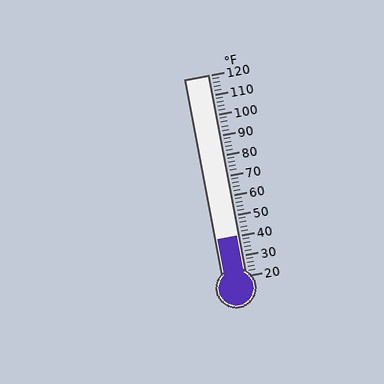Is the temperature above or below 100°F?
The temperature is below 100°F.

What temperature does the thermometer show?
The thermometer shows approximately 40°F.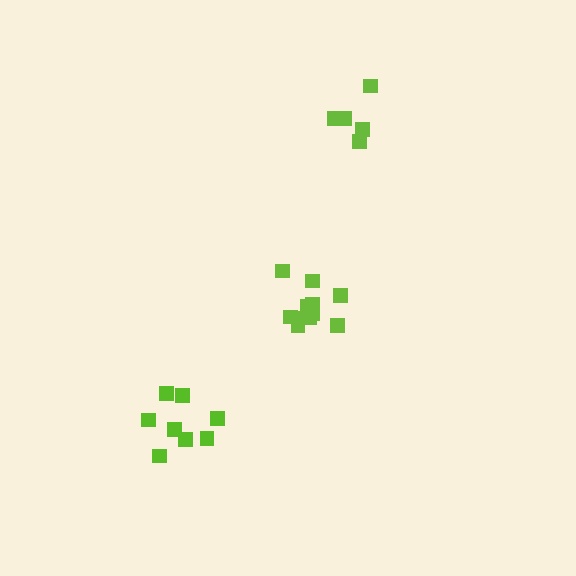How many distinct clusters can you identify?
There are 3 distinct clusters.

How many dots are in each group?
Group 1: 11 dots, Group 2: 5 dots, Group 3: 8 dots (24 total).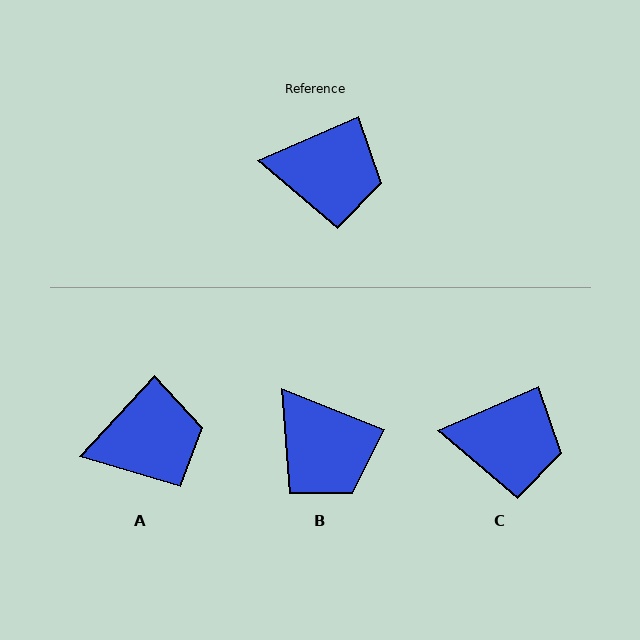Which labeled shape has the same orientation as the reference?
C.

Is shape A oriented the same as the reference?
No, it is off by about 24 degrees.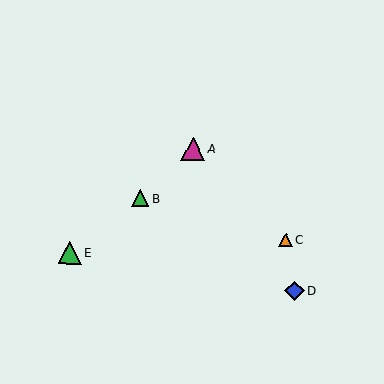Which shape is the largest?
The magenta triangle (labeled A) is the largest.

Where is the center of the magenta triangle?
The center of the magenta triangle is at (193, 149).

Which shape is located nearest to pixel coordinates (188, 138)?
The magenta triangle (labeled A) at (193, 149) is nearest to that location.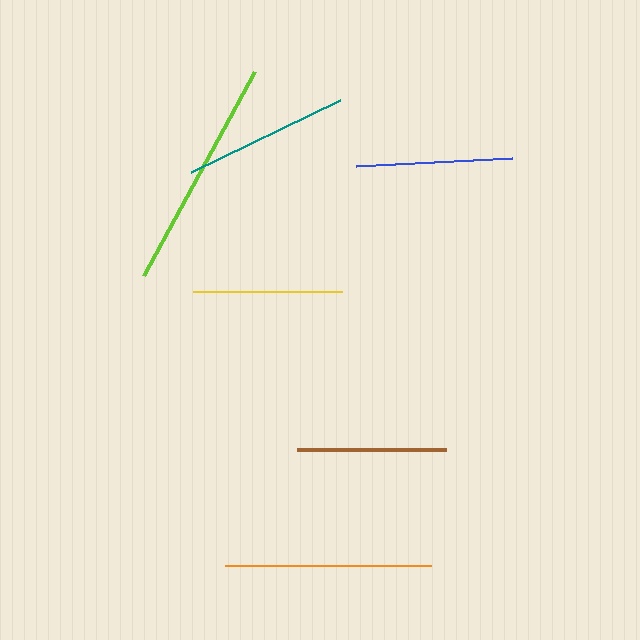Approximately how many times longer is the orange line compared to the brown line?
The orange line is approximately 1.4 times the length of the brown line.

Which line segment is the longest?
The lime line is the longest at approximately 232 pixels.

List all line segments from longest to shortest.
From longest to shortest: lime, orange, teal, blue, yellow, brown.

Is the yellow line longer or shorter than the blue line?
The blue line is longer than the yellow line.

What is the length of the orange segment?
The orange segment is approximately 206 pixels long.